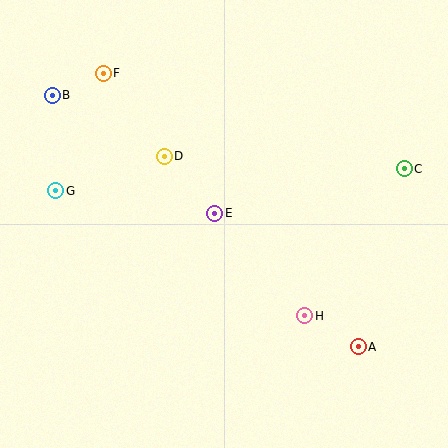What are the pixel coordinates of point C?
Point C is at (404, 169).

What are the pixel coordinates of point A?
Point A is at (358, 347).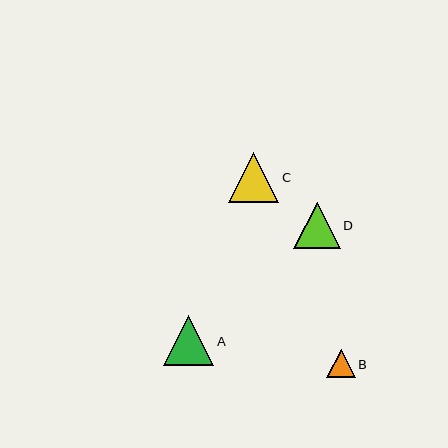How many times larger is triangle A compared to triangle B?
Triangle A is approximately 1.7 times the size of triangle B.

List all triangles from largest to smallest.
From largest to smallest: C, A, D, B.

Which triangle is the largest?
Triangle C is the largest with a size of approximately 50 pixels.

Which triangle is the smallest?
Triangle B is the smallest with a size of approximately 28 pixels.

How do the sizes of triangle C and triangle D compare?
Triangle C and triangle D are approximately the same size.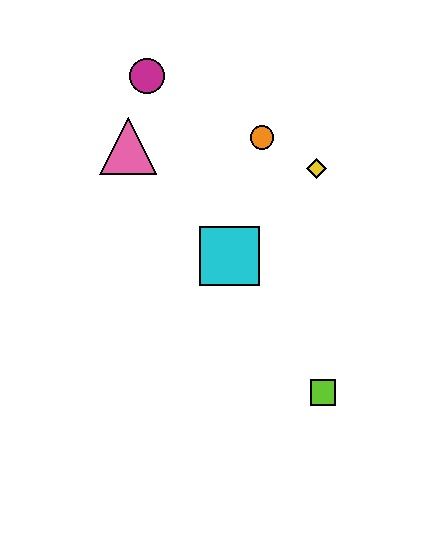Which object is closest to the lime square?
The cyan square is closest to the lime square.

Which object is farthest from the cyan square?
The magenta circle is farthest from the cyan square.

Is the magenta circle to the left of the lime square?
Yes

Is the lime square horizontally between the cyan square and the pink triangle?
No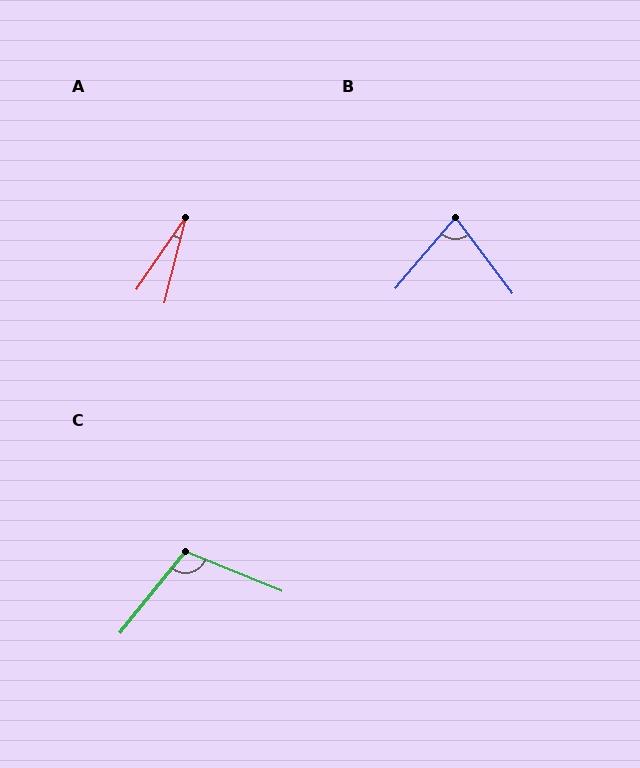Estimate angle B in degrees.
Approximately 77 degrees.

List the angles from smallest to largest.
A (21°), B (77°), C (107°).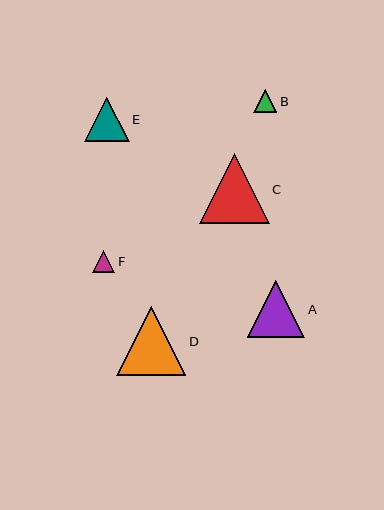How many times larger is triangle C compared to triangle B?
Triangle C is approximately 3.0 times the size of triangle B.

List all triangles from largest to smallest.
From largest to smallest: C, D, A, E, B, F.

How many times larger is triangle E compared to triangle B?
Triangle E is approximately 1.9 times the size of triangle B.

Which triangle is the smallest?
Triangle F is the smallest with a size of approximately 22 pixels.